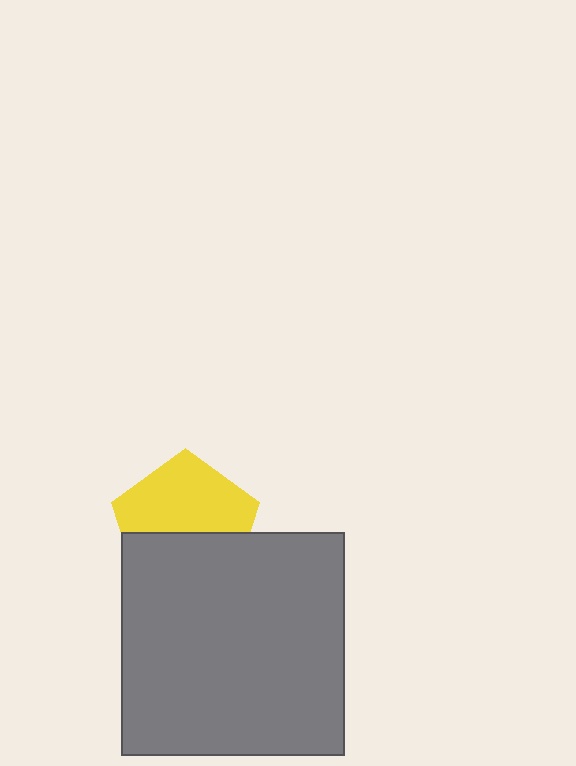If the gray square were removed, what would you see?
You would see the complete yellow pentagon.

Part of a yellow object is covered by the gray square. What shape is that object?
It is a pentagon.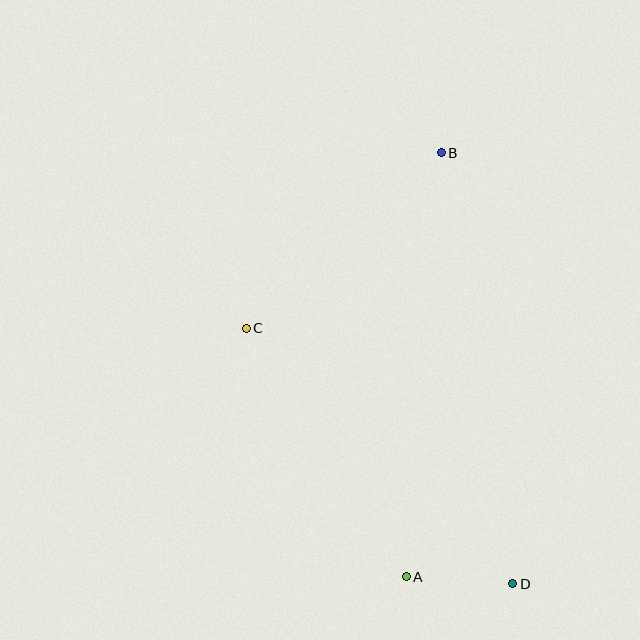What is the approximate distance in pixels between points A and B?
The distance between A and B is approximately 425 pixels.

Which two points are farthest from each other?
Points B and D are farthest from each other.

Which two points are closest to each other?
Points A and D are closest to each other.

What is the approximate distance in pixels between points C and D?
The distance between C and D is approximately 369 pixels.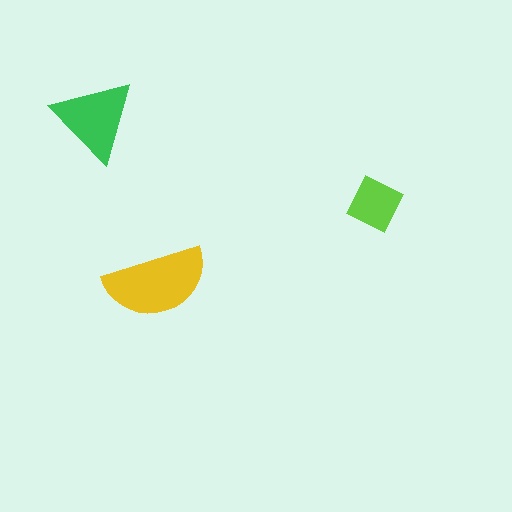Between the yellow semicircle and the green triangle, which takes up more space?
The yellow semicircle.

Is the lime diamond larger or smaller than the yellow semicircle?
Smaller.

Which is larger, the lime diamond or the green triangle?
The green triangle.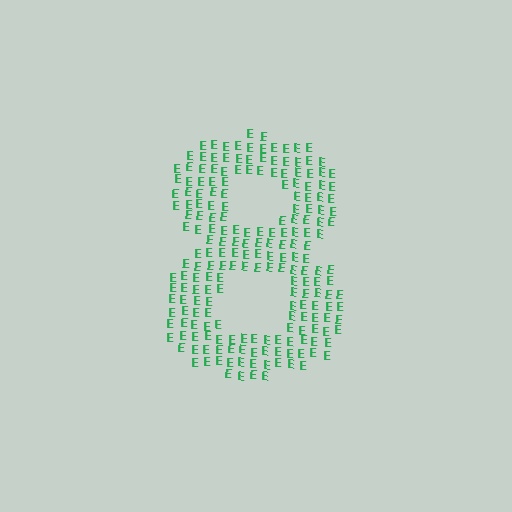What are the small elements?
The small elements are letter E's.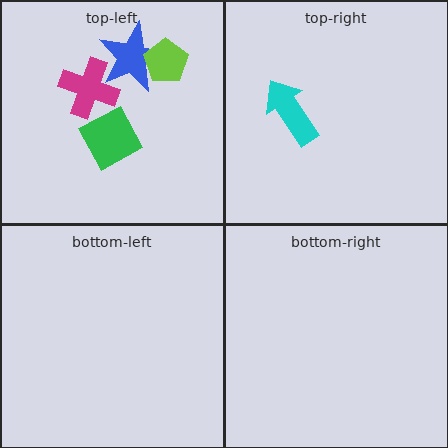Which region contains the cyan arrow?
The top-right region.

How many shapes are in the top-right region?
1.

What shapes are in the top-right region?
The cyan arrow.